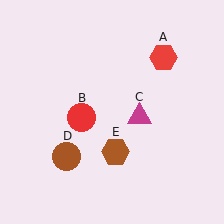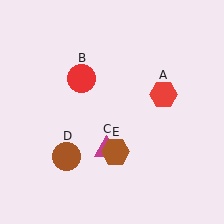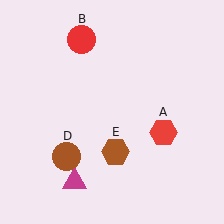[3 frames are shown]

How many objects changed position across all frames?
3 objects changed position: red hexagon (object A), red circle (object B), magenta triangle (object C).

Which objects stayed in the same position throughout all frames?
Brown circle (object D) and brown hexagon (object E) remained stationary.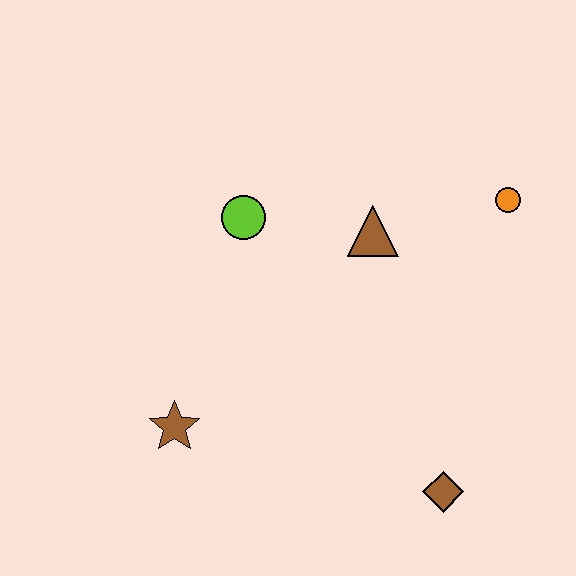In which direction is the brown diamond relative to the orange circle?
The brown diamond is below the orange circle.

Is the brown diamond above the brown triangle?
No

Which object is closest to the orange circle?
The brown triangle is closest to the orange circle.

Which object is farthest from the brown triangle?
The brown star is farthest from the brown triangle.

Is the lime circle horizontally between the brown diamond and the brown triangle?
No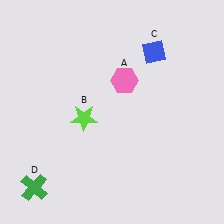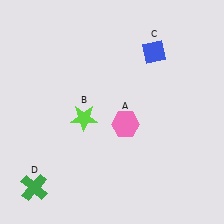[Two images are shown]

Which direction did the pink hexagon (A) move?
The pink hexagon (A) moved down.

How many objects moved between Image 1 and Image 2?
1 object moved between the two images.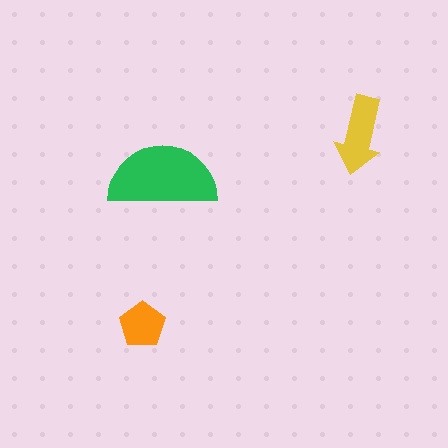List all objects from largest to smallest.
The green semicircle, the yellow arrow, the orange pentagon.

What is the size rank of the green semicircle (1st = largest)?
1st.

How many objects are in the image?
There are 3 objects in the image.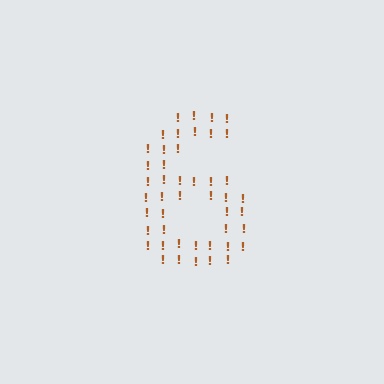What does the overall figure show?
The overall figure shows the digit 6.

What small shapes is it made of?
It is made of small exclamation marks.